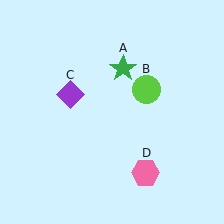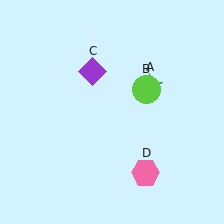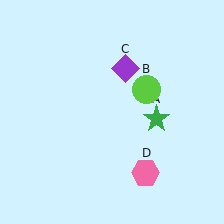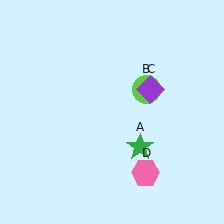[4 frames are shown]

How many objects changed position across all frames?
2 objects changed position: green star (object A), purple diamond (object C).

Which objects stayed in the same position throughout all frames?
Lime circle (object B) and pink hexagon (object D) remained stationary.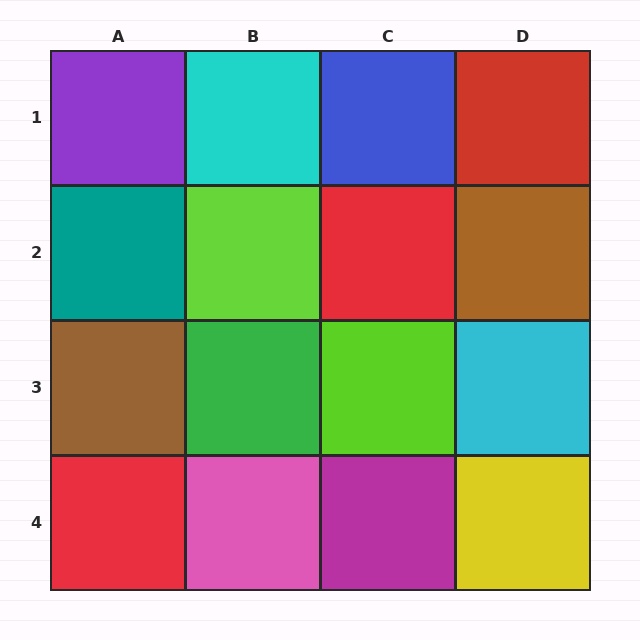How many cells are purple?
1 cell is purple.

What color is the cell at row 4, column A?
Red.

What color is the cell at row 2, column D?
Brown.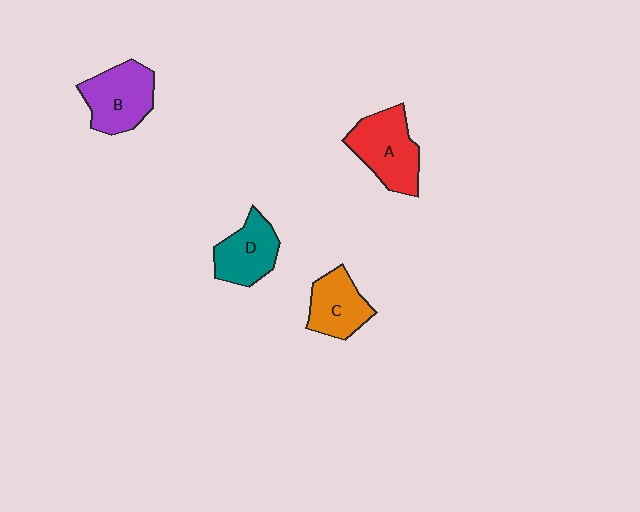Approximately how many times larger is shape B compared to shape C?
Approximately 1.3 times.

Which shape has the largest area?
Shape A (red).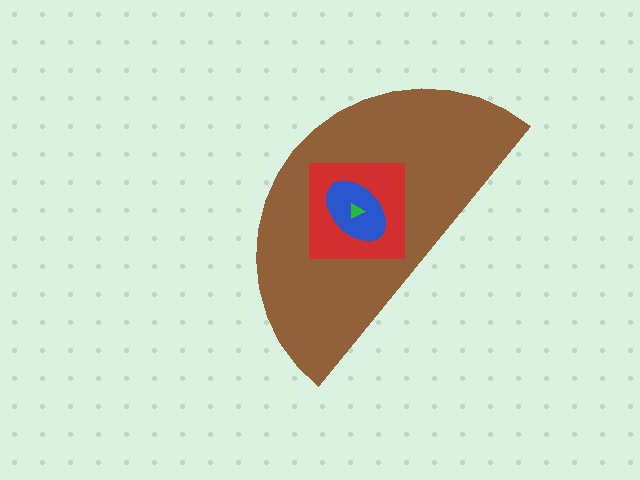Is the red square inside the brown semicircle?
Yes.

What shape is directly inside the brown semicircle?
The red square.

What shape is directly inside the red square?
The blue ellipse.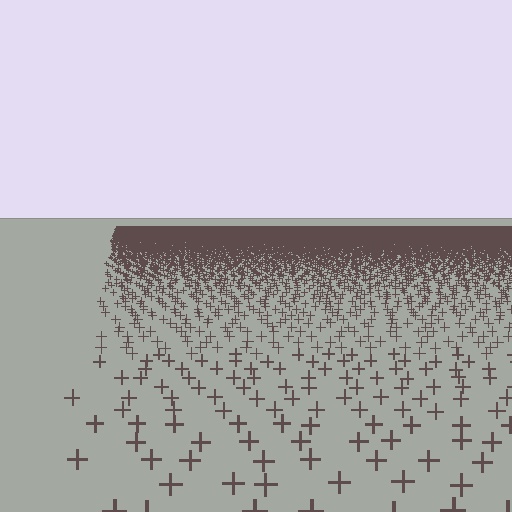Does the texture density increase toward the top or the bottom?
Density increases toward the top.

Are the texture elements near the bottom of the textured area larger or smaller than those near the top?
Larger. Near the bottom, elements are closer to the viewer and appear at a bigger on-screen size.